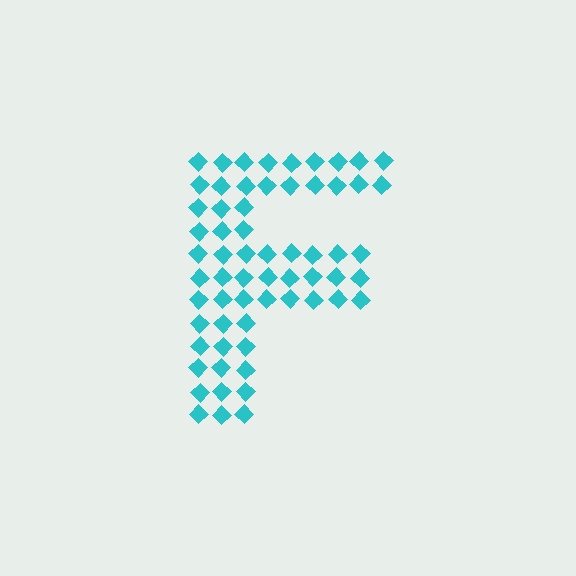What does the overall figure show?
The overall figure shows the letter F.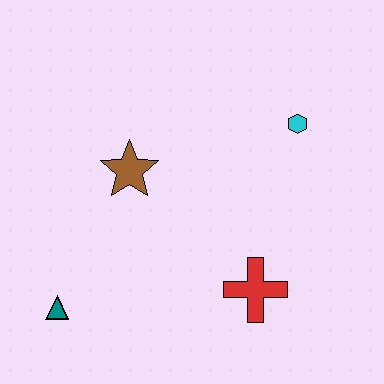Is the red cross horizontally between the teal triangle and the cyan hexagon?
Yes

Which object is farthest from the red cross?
The teal triangle is farthest from the red cross.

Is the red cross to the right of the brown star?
Yes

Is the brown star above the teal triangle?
Yes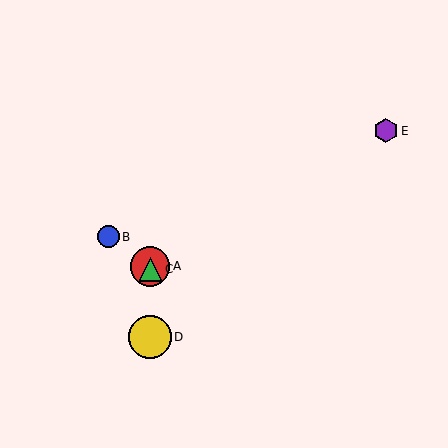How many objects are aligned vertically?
3 objects (A, C, D) are aligned vertically.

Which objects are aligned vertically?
Objects A, C, D are aligned vertically.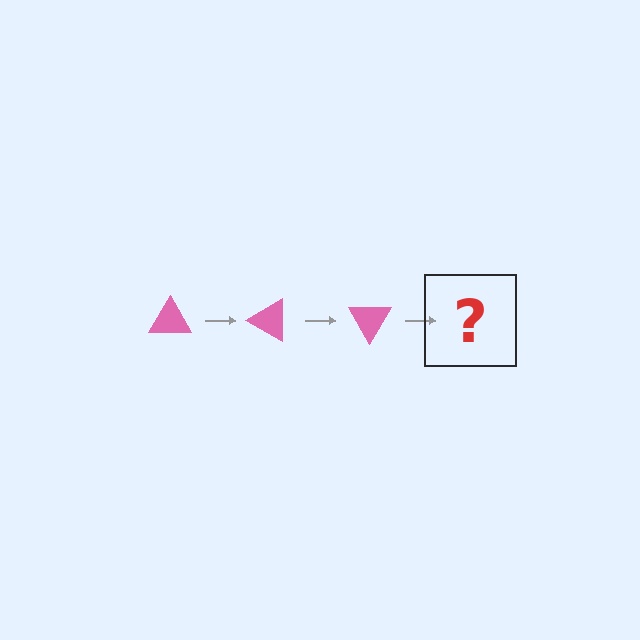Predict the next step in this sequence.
The next step is a pink triangle rotated 90 degrees.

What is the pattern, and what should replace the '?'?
The pattern is that the triangle rotates 30 degrees each step. The '?' should be a pink triangle rotated 90 degrees.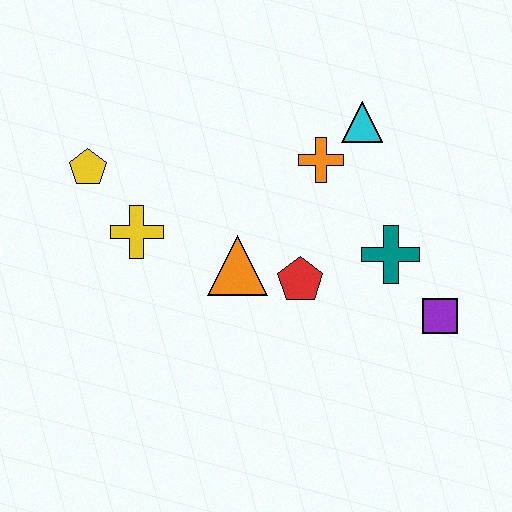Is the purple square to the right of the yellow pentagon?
Yes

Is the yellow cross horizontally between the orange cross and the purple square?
No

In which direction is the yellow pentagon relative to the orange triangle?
The yellow pentagon is to the left of the orange triangle.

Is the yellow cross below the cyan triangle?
Yes